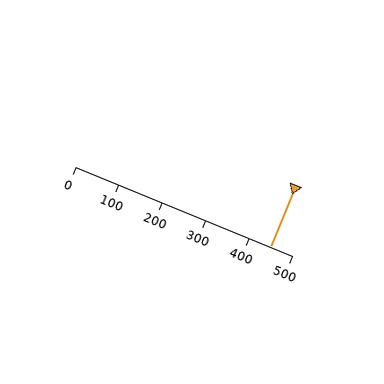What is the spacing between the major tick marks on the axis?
The major ticks are spaced 100 apart.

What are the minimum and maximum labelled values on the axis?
The axis runs from 0 to 500.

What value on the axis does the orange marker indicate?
The marker indicates approximately 450.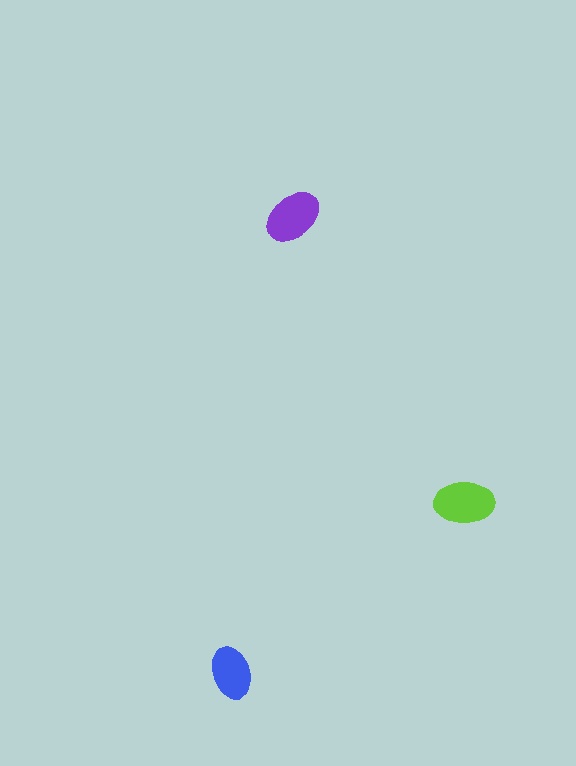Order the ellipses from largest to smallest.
the lime one, the purple one, the blue one.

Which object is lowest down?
The blue ellipse is bottommost.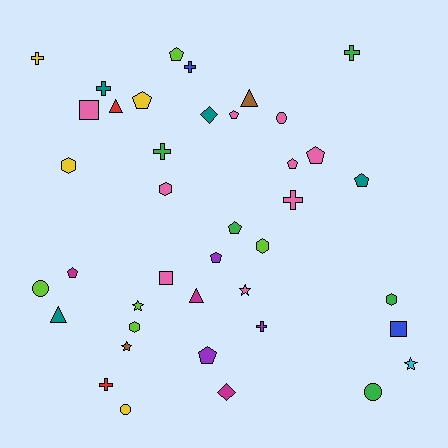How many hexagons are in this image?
There are 5 hexagons.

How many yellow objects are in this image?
There are 4 yellow objects.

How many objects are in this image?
There are 40 objects.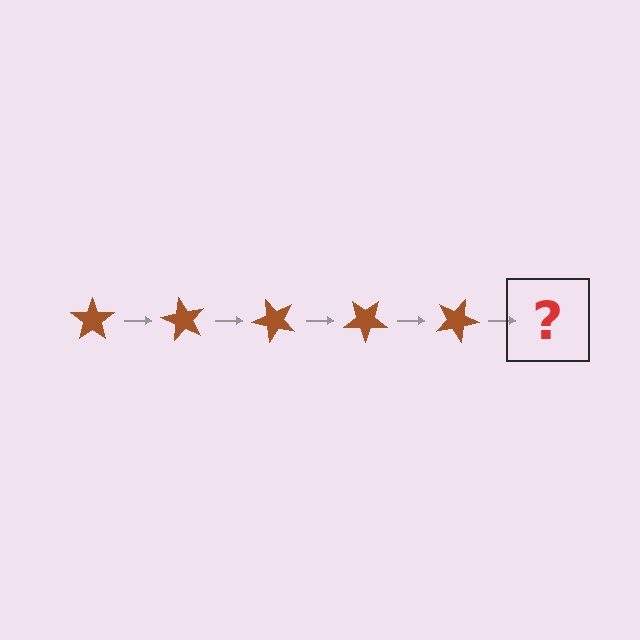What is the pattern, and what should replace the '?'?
The pattern is that the star rotates 60 degrees each step. The '?' should be a brown star rotated 300 degrees.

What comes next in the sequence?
The next element should be a brown star rotated 300 degrees.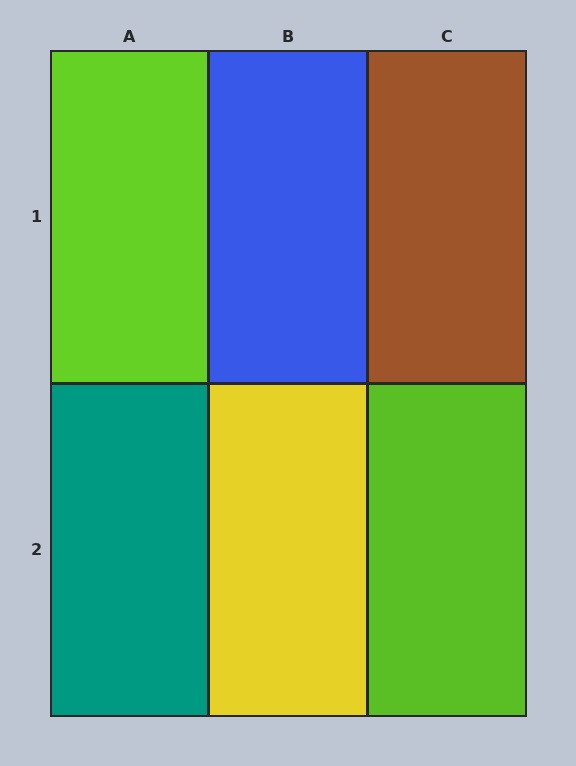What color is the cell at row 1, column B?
Blue.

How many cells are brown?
1 cell is brown.